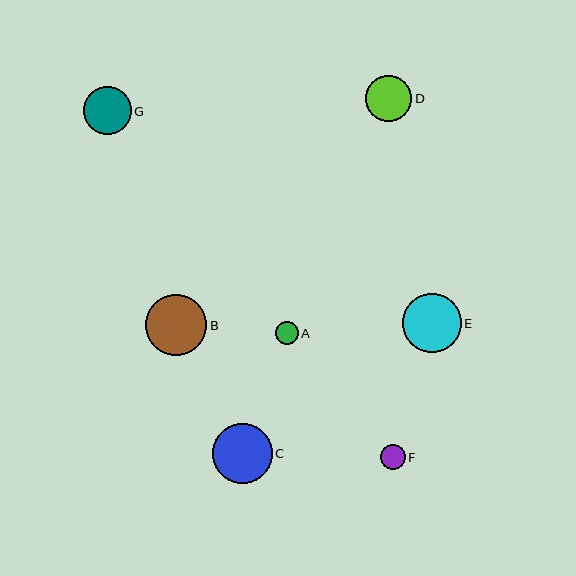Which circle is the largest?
Circle B is the largest with a size of approximately 61 pixels.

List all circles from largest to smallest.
From largest to smallest: B, C, E, G, D, F, A.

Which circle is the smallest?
Circle A is the smallest with a size of approximately 23 pixels.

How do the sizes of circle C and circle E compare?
Circle C and circle E are approximately the same size.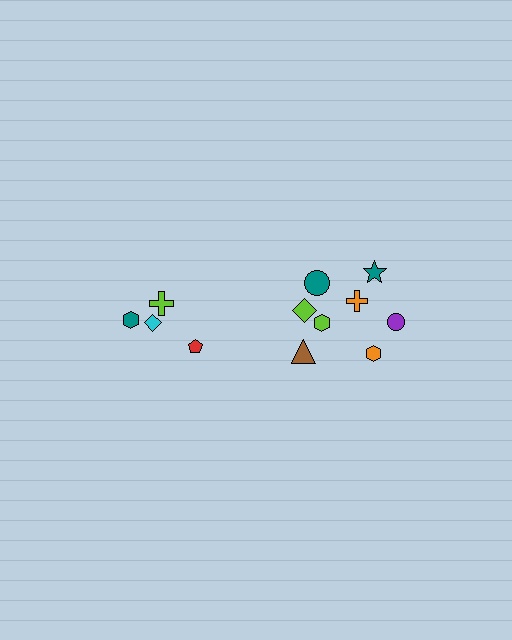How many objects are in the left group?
There are 4 objects.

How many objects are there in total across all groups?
There are 12 objects.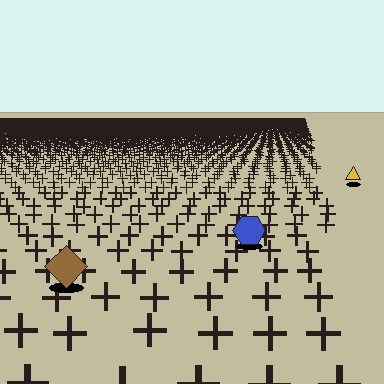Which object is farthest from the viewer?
The yellow triangle is farthest from the viewer. It appears smaller and the ground texture around it is denser.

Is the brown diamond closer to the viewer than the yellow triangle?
Yes. The brown diamond is closer — you can tell from the texture gradient: the ground texture is coarser near it.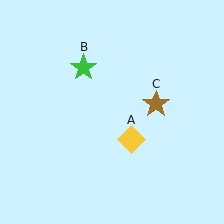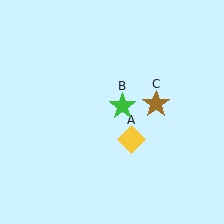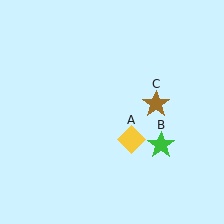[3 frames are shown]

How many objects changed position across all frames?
1 object changed position: green star (object B).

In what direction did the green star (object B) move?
The green star (object B) moved down and to the right.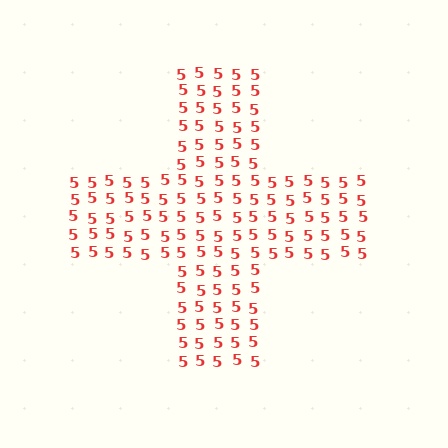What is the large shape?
The large shape is a cross.